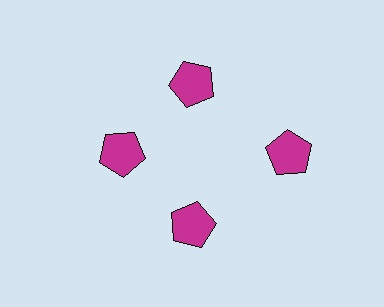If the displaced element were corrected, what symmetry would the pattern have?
It would have 4-fold rotational symmetry — the pattern would map onto itself every 90 degrees.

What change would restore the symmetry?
The symmetry would be restored by moving it inward, back onto the ring so that all 4 pentagons sit at equal angles and equal distance from the center.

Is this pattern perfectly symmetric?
No. The 4 magenta pentagons are arranged in a ring, but one element near the 3 o'clock position is pushed outward from the center, breaking the 4-fold rotational symmetry.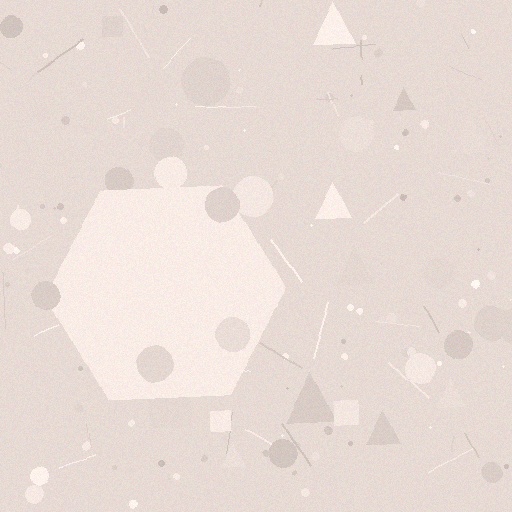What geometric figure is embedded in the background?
A hexagon is embedded in the background.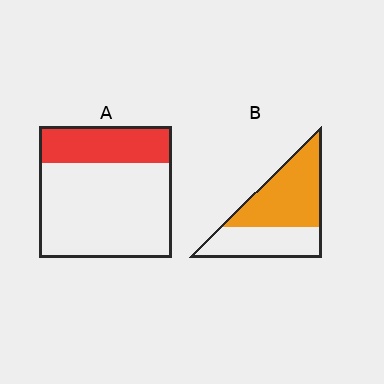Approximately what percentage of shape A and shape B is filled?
A is approximately 30% and B is approximately 60%.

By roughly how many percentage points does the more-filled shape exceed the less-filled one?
By roughly 30 percentage points (B over A).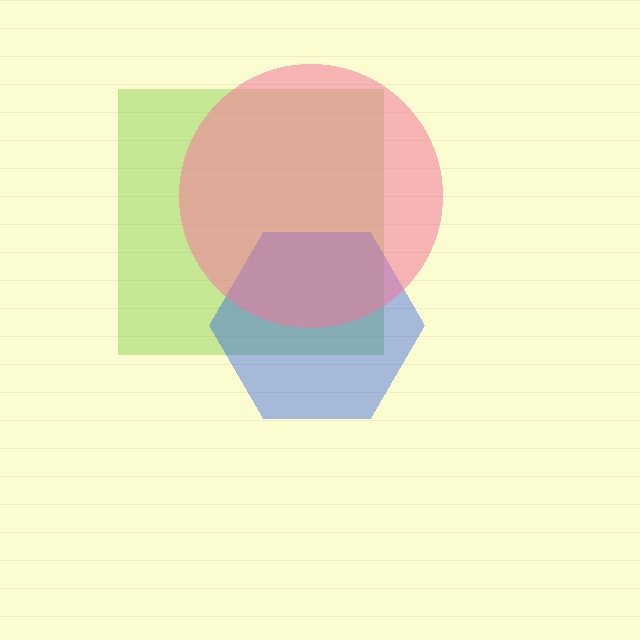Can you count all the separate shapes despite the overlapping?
Yes, there are 3 separate shapes.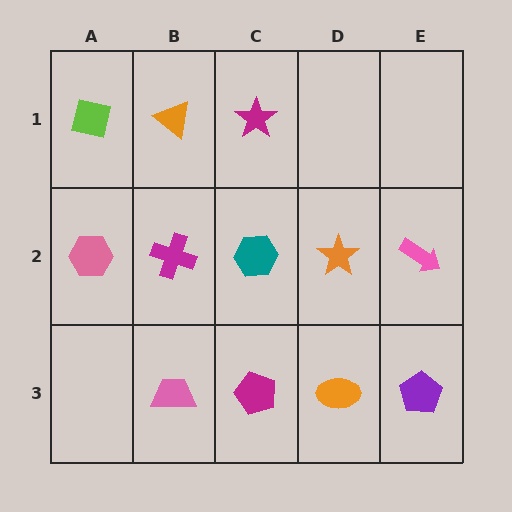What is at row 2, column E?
A pink arrow.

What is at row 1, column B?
An orange triangle.